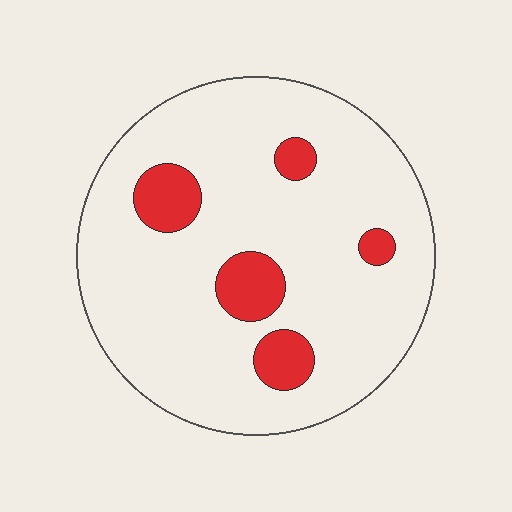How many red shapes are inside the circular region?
5.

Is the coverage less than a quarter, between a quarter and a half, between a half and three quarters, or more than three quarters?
Less than a quarter.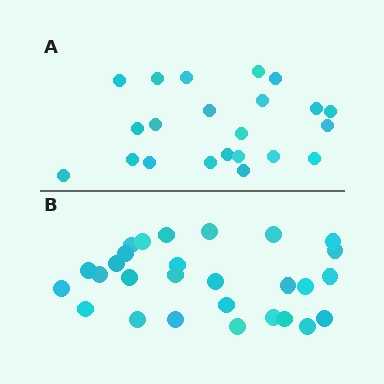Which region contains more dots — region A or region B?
Region B (the bottom region) has more dots.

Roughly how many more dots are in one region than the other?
Region B has about 6 more dots than region A.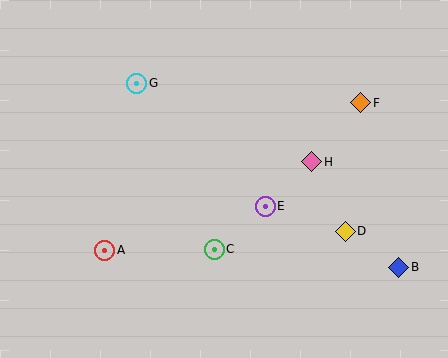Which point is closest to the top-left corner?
Point G is closest to the top-left corner.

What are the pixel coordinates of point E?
Point E is at (265, 206).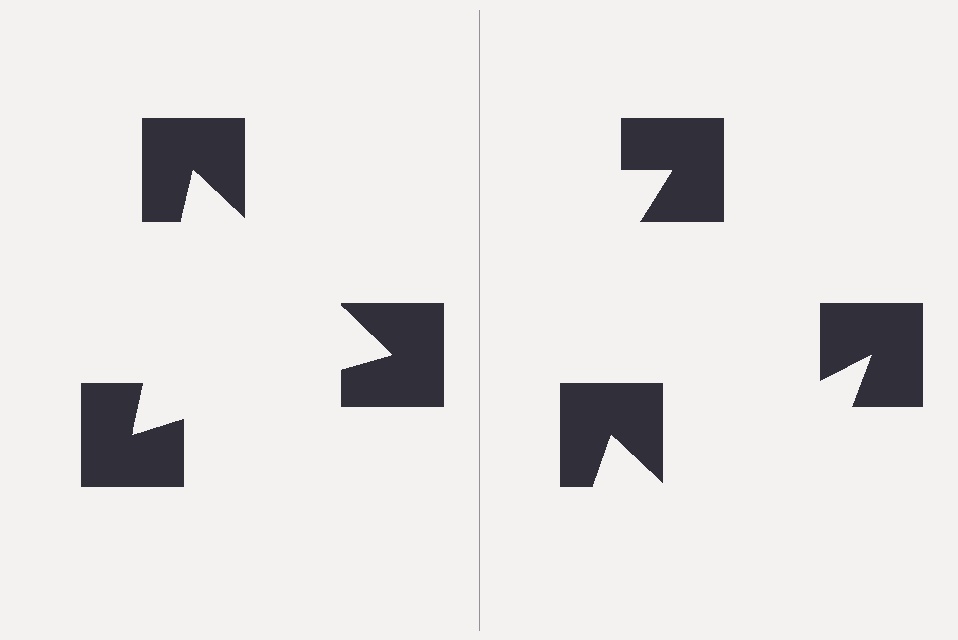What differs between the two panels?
The notched squares are positioned identically on both sides; only the wedge orientations differ. On the left they align to a triangle; on the right they are misaligned.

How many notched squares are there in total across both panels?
6 — 3 on each side.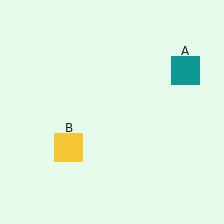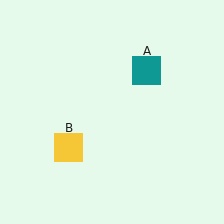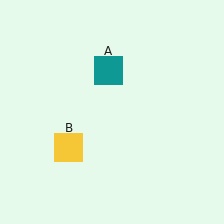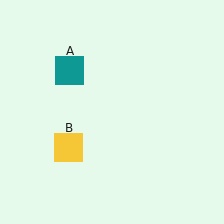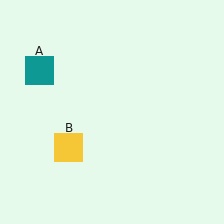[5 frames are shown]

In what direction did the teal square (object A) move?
The teal square (object A) moved left.